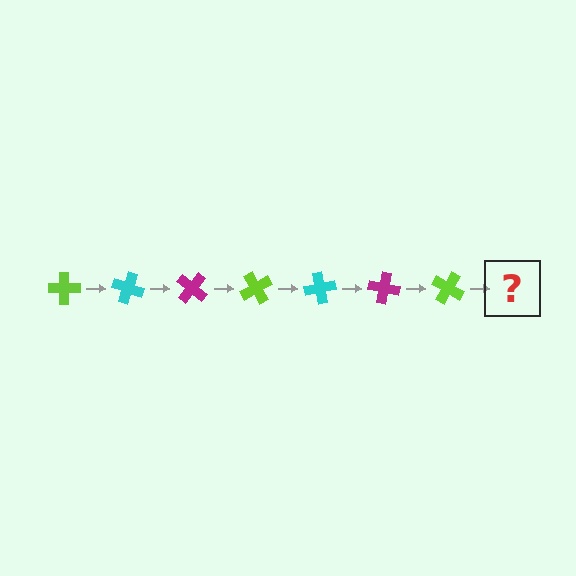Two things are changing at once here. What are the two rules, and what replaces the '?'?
The two rules are that it rotates 20 degrees each step and the color cycles through lime, cyan, and magenta. The '?' should be a cyan cross, rotated 140 degrees from the start.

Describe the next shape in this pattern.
It should be a cyan cross, rotated 140 degrees from the start.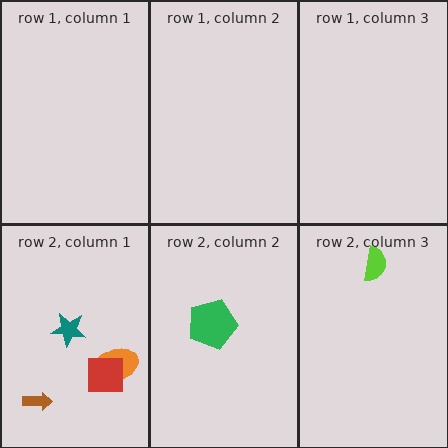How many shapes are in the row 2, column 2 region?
1.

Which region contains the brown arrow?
The row 2, column 1 region.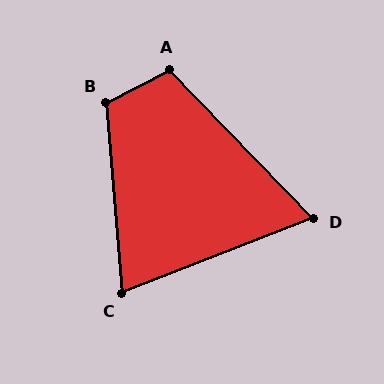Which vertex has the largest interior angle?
B, at approximately 112 degrees.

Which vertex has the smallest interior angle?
D, at approximately 68 degrees.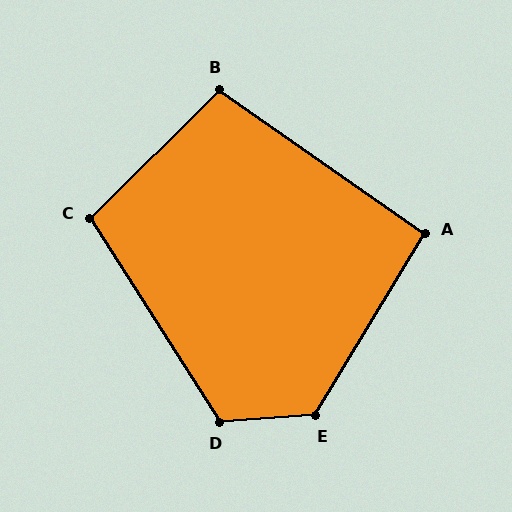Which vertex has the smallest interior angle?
A, at approximately 94 degrees.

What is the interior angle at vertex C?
Approximately 102 degrees (obtuse).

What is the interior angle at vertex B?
Approximately 100 degrees (obtuse).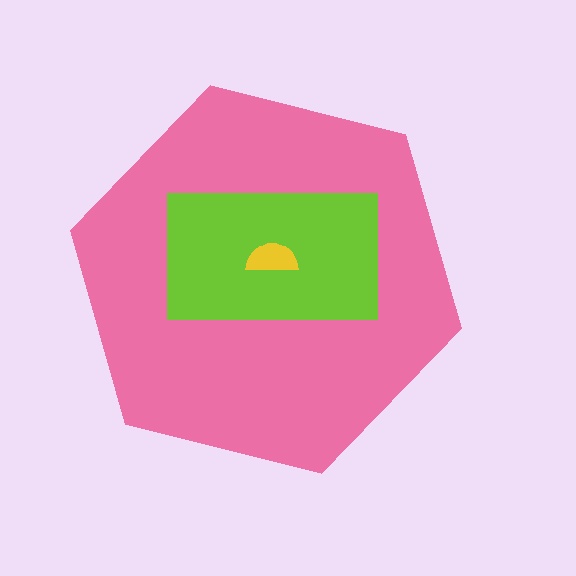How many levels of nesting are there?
3.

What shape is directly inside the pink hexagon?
The lime rectangle.